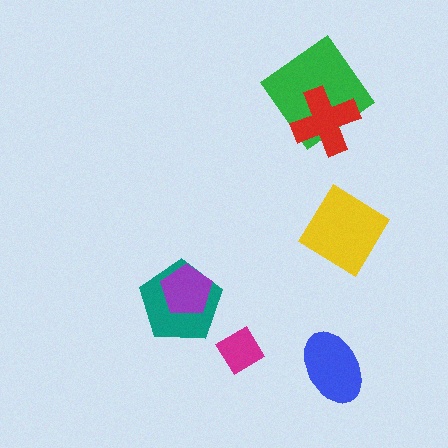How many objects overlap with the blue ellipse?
0 objects overlap with the blue ellipse.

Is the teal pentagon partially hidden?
Yes, it is partially covered by another shape.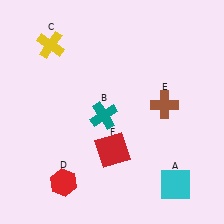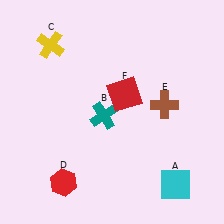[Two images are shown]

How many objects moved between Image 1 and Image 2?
1 object moved between the two images.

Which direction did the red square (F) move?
The red square (F) moved up.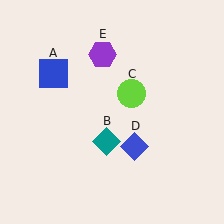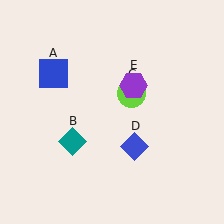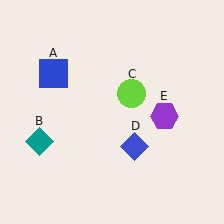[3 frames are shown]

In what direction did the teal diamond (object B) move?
The teal diamond (object B) moved left.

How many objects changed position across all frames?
2 objects changed position: teal diamond (object B), purple hexagon (object E).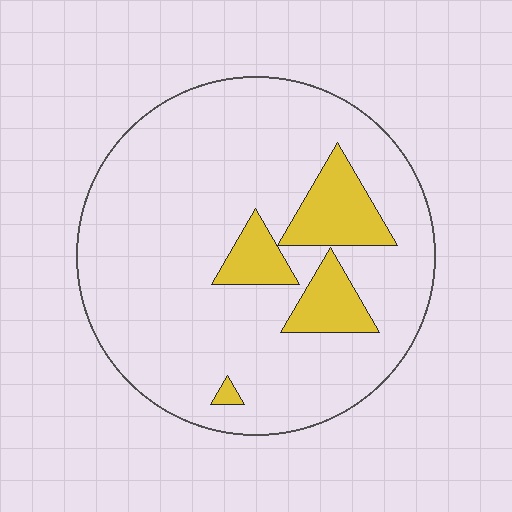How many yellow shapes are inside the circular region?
4.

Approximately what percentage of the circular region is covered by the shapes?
Approximately 15%.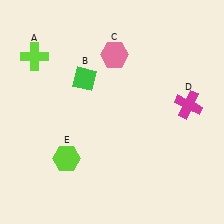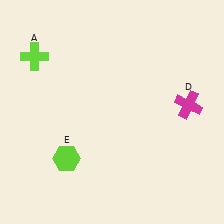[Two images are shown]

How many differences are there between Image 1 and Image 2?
There are 2 differences between the two images.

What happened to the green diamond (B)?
The green diamond (B) was removed in Image 2. It was in the top-left area of Image 1.